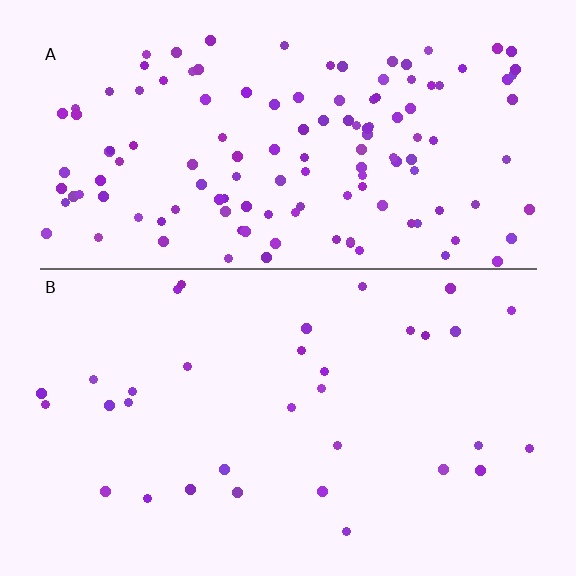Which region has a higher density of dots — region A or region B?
A (the top).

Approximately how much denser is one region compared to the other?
Approximately 4.0× — region A over region B.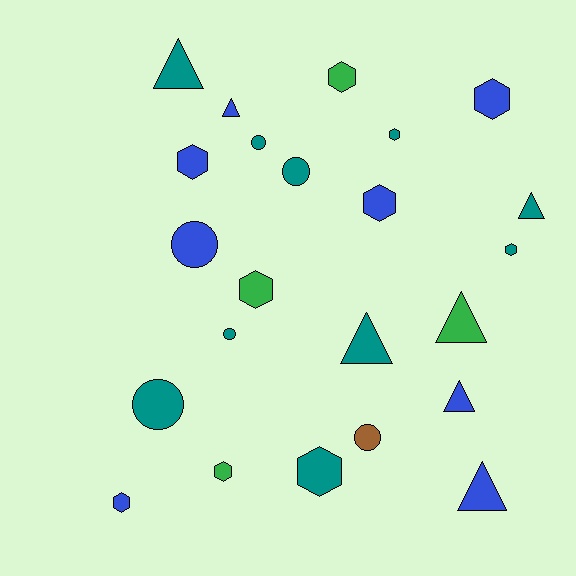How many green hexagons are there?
There are 3 green hexagons.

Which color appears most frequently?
Teal, with 10 objects.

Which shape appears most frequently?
Hexagon, with 10 objects.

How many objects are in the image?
There are 23 objects.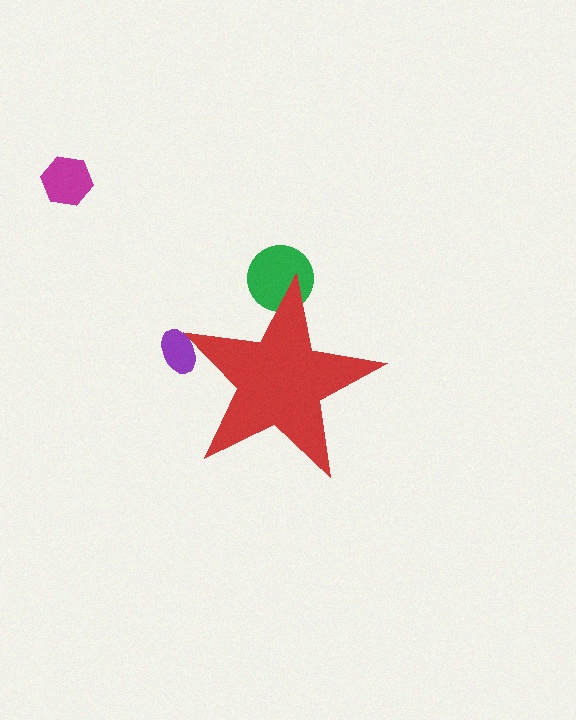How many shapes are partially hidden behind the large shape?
2 shapes are partially hidden.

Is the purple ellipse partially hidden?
Yes, the purple ellipse is partially hidden behind the red star.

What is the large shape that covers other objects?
A red star.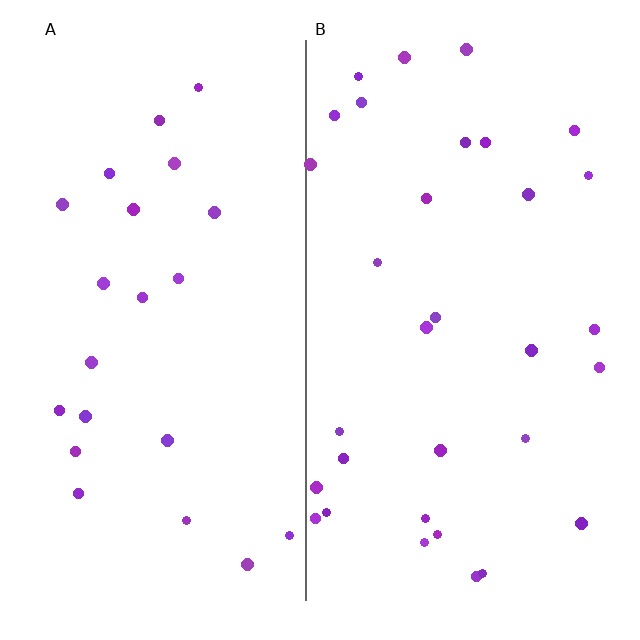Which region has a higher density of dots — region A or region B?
B (the right).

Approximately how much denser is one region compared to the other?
Approximately 1.5× — region B over region A.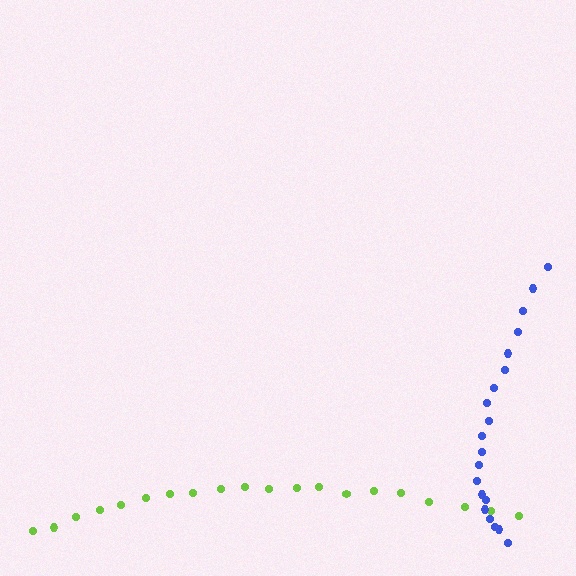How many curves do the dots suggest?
There are 2 distinct paths.